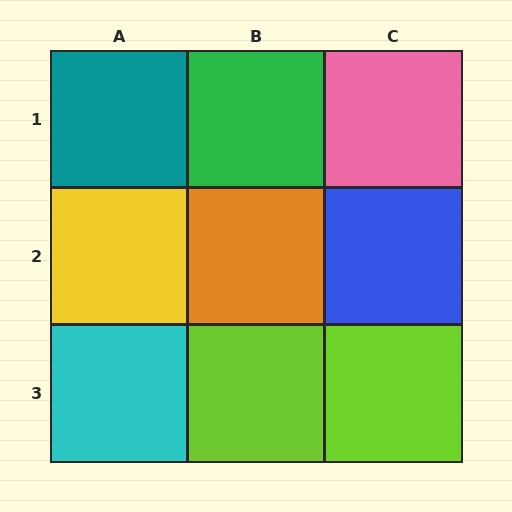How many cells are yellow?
1 cell is yellow.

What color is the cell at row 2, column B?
Orange.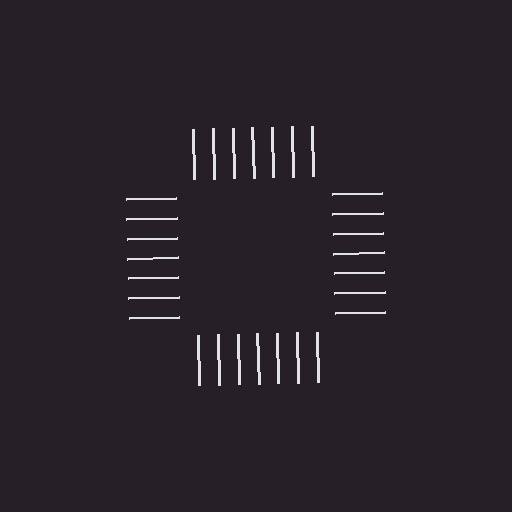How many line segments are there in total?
28 — 7 along each of the 4 edges.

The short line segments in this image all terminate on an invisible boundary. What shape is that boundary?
An illusory square — the line segments terminate on its edges but no continuous stroke is drawn.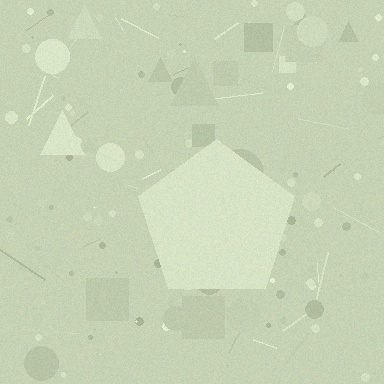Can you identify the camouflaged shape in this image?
The camouflaged shape is a pentagon.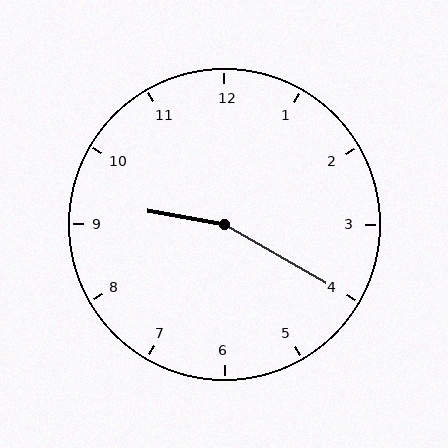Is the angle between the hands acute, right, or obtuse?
It is obtuse.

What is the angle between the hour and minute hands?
Approximately 160 degrees.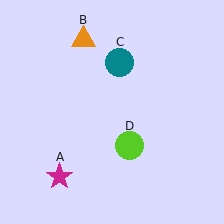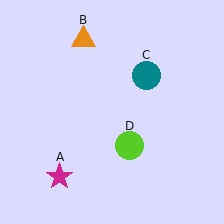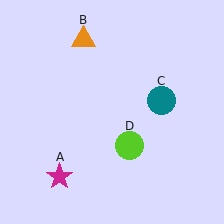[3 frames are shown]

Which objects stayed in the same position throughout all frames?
Magenta star (object A) and orange triangle (object B) and lime circle (object D) remained stationary.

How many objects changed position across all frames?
1 object changed position: teal circle (object C).